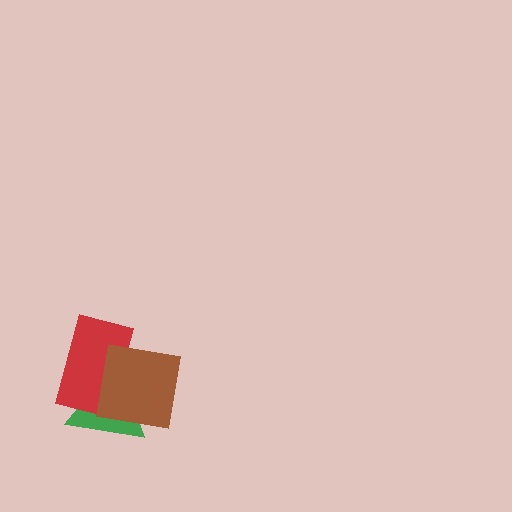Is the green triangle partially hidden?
Yes, it is partially covered by another shape.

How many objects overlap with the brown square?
2 objects overlap with the brown square.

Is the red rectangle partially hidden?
Yes, it is partially covered by another shape.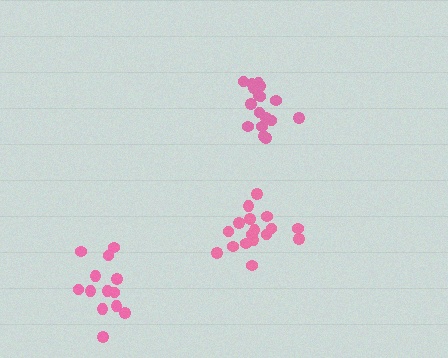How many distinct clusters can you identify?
There are 3 distinct clusters.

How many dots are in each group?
Group 1: 18 dots, Group 2: 13 dots, Group 3: 17 dots (48 total).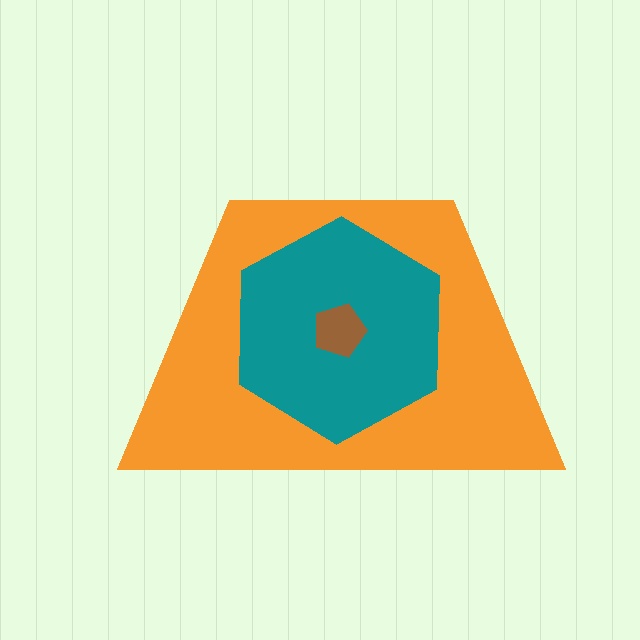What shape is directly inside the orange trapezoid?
The teal hexagon.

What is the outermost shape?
The orange trapezoid.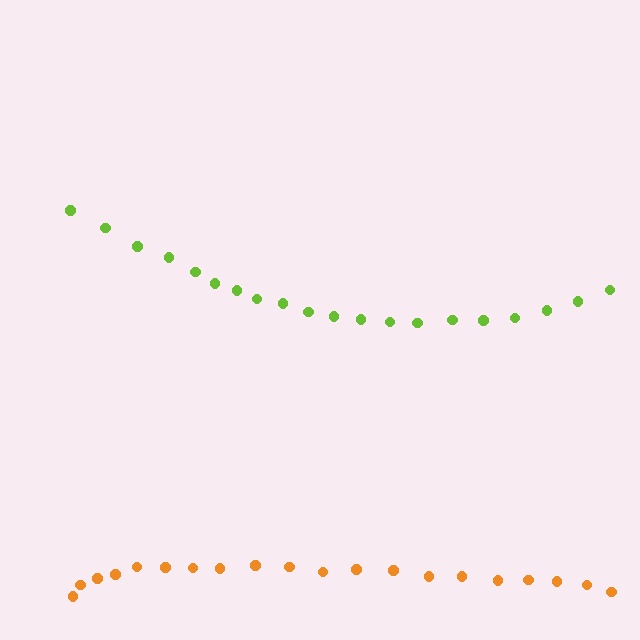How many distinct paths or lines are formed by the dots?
There are 2 distinct paths.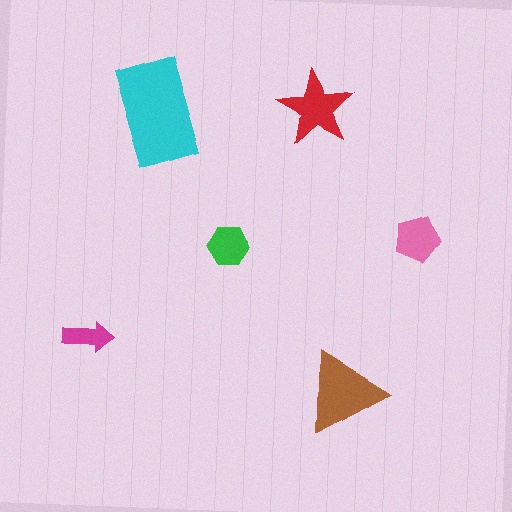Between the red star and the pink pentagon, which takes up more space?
The red star.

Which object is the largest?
The cyan rectangle.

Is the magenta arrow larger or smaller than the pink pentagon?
Smaller.